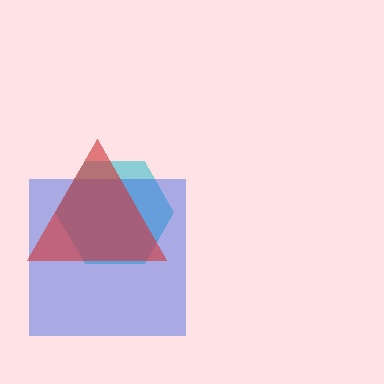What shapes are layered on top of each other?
The layered shapes are: a cyan hexagon, a blue square, a red triangle.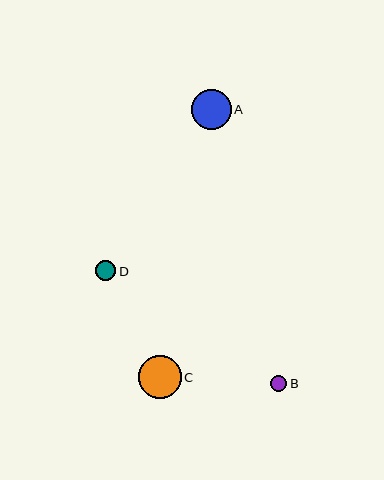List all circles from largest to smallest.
From largest to smallest: C, A, D, B.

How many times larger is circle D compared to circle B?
Circle D is approximately 1.3 times the size of circle B.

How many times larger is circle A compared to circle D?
Circle A is approximately 2.0 times the size of circle D.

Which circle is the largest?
Circle C is the largest with a size of approximately 43 pixels.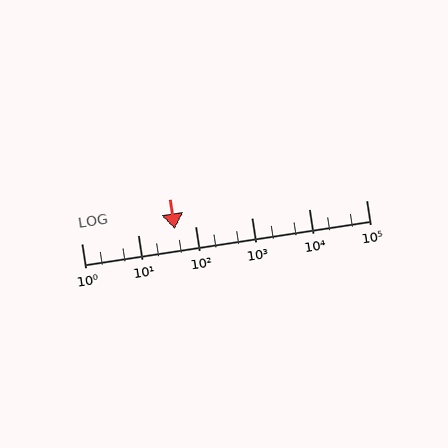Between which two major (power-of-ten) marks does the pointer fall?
The pointer is between 10 and 100.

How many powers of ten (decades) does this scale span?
The scale spans 5 decades, from 1 to 100000.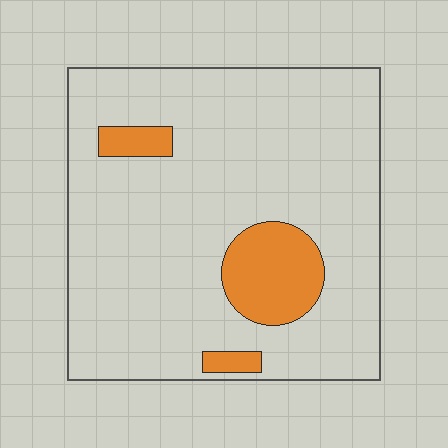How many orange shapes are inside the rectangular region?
3.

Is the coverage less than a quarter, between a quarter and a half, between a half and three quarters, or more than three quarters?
Less than a quarter.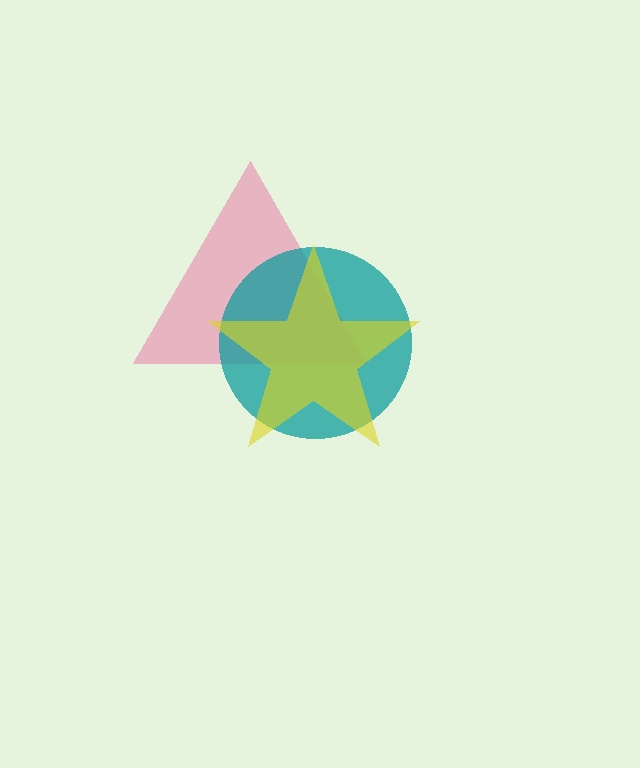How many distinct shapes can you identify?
There are 3 distinct shapes: a pink triangle, a teal circle, a yellow star.